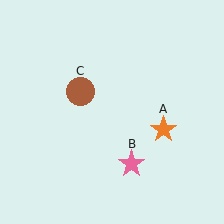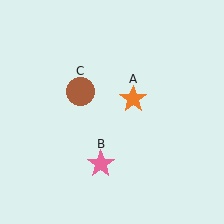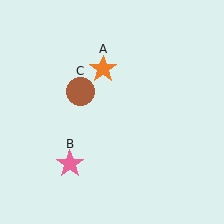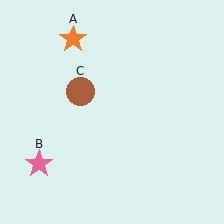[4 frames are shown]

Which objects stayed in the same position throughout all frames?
Brown circle (object C) remained stationary.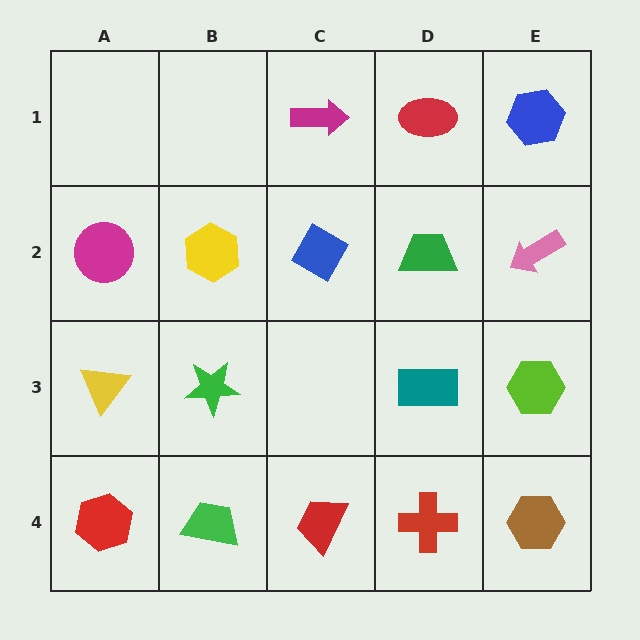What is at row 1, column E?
A blue hexagon.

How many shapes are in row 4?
5 shapes.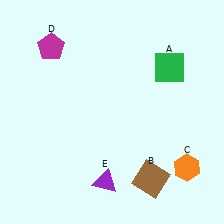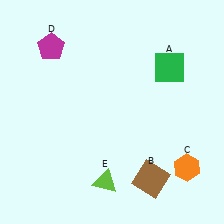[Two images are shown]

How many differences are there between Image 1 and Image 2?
There is 1 difference between the two images.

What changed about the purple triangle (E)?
In Image 1, E is purple. In Image 2, it changed to lime.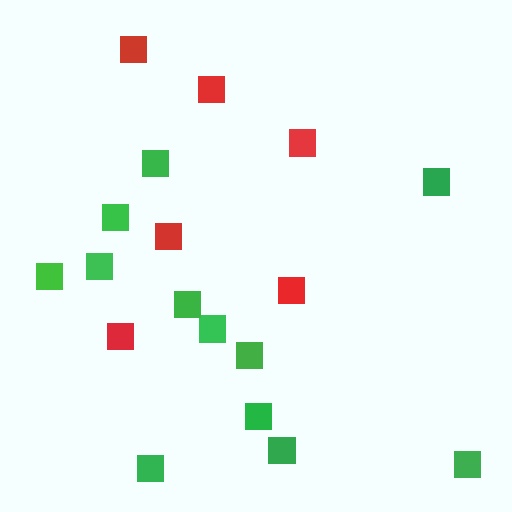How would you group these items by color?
There are 2 groups: one group of red squares (6) and one group of green squares (12).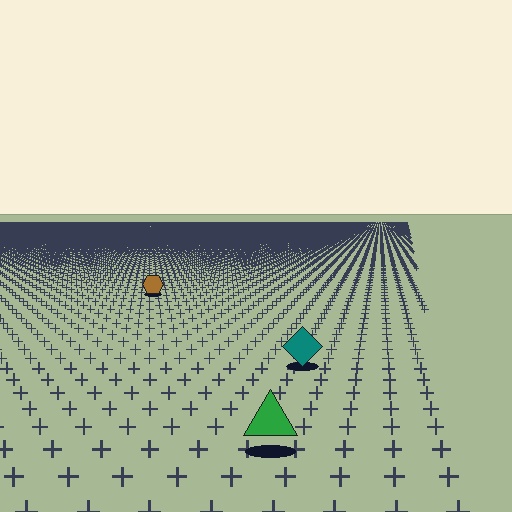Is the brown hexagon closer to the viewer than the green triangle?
No. The green triangle is closer — you can tell from the texture gradient: the ground texture is coarser near it.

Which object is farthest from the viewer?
The brown hexagon is farthest from the viewer. It appears smaller and the ground texture around it is denser.